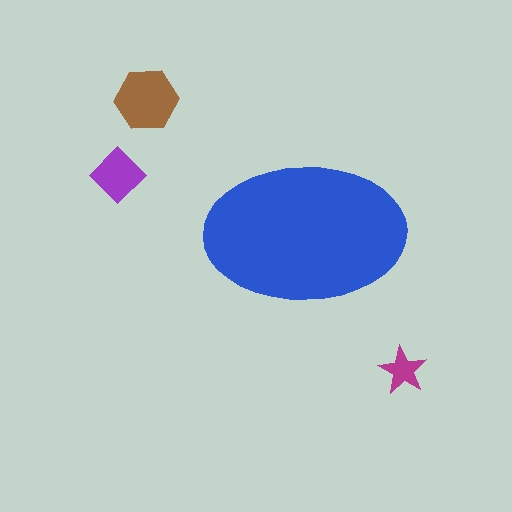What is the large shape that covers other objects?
A blue ellipse.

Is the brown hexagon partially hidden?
No, the brown hexagon is fully visible.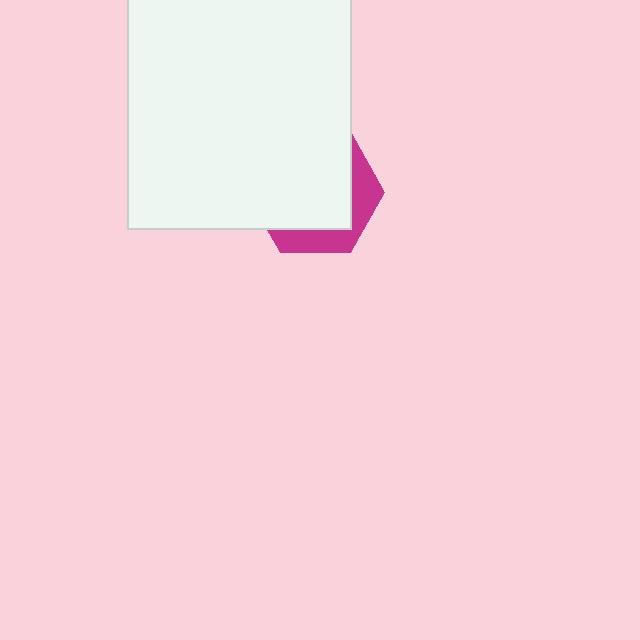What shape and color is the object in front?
The object in front is a white rectangle.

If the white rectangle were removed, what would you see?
You would see the complete magenta hexagon.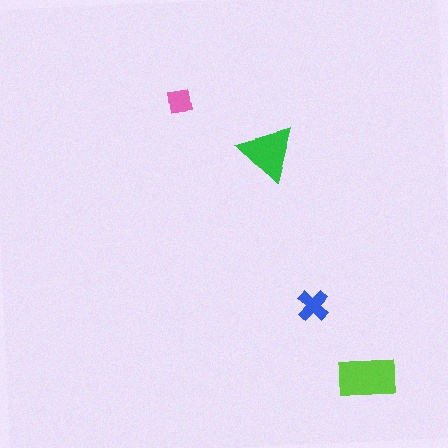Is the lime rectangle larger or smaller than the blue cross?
Larger.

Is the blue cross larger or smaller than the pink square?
Larger.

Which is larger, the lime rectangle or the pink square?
The lime rectangle.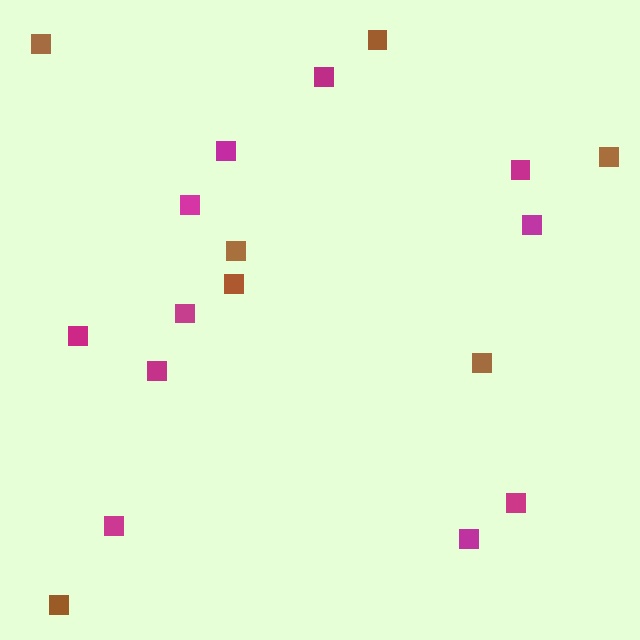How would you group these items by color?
There are 2 groups: one group of brown squares (7) and one group of magenta squares (11).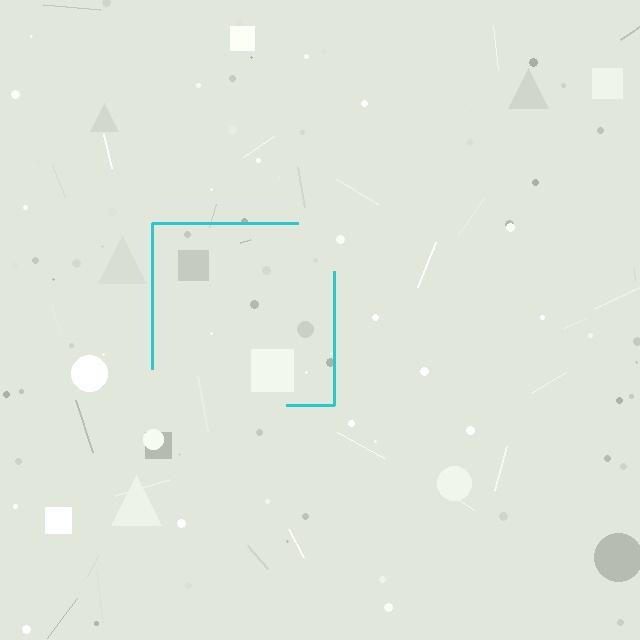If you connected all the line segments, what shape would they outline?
They would outline a square.